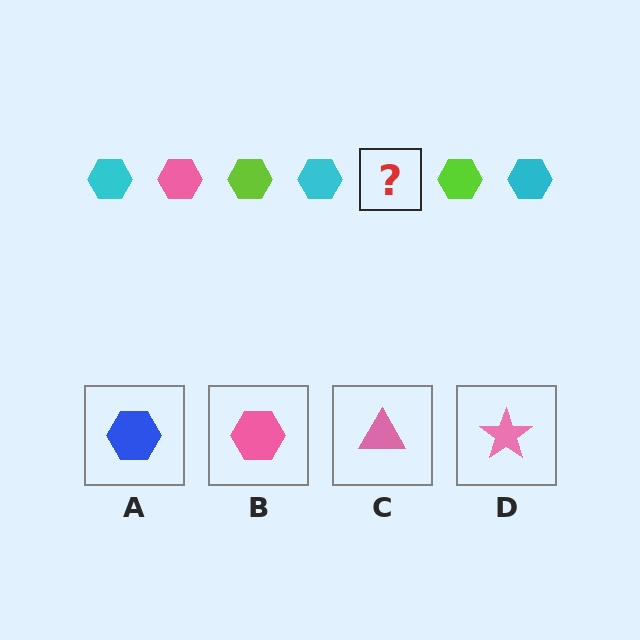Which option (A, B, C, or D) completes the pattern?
B.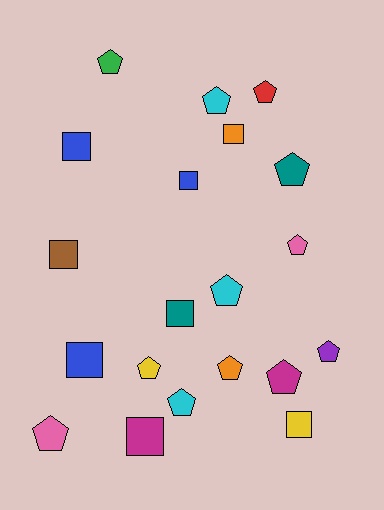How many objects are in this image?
There are 20 objects.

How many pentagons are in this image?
There are 12 pentagons.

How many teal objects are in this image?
There are 2 teal objects.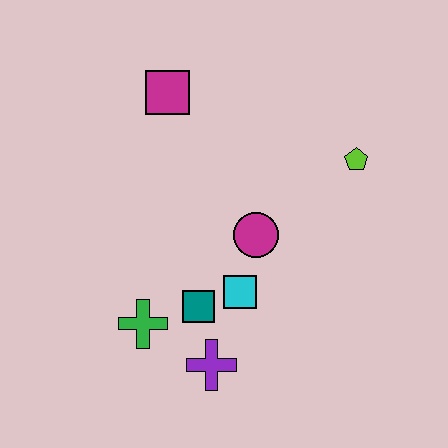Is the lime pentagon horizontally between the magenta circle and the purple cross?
No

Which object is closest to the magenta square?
The magenta circle is closest to the magenta square.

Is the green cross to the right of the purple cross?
No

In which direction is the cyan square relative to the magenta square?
The cyan square is below the magenta square.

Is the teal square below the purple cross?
No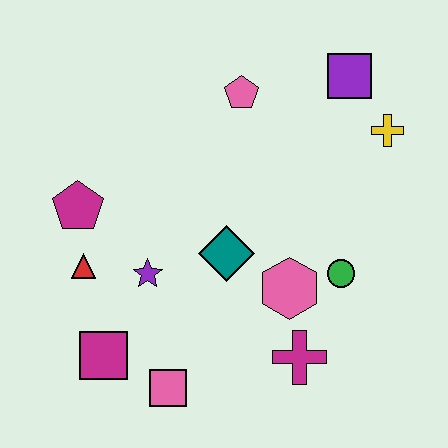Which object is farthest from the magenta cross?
The purple square is farthest from the magenta cross.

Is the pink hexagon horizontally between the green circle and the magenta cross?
No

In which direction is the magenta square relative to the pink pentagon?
The magenta square is below the pink pentagon.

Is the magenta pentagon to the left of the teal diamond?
Yes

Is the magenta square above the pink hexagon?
No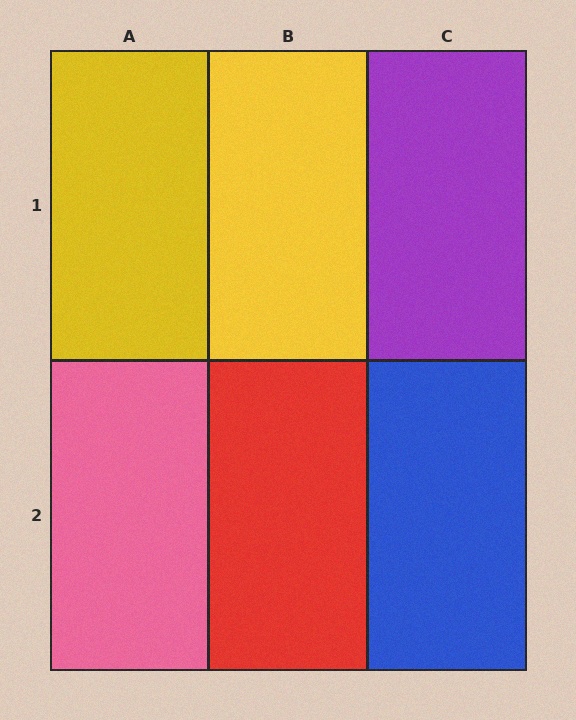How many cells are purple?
1 cell is purple.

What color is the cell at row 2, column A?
Pink.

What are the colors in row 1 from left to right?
Yellow, yellow, purple.